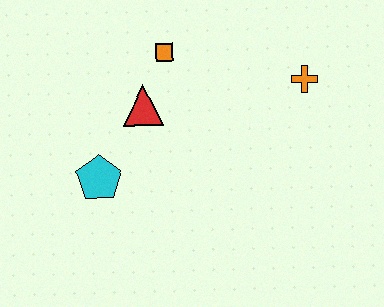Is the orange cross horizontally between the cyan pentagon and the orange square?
No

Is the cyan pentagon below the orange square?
Yes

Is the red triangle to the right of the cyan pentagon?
Yes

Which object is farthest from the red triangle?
The orange cross is farthest from the red triangle.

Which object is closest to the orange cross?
The orange square is closest to the orange cross.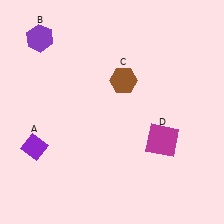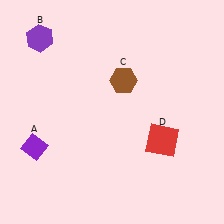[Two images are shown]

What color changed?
The square (D) changed from magenta in Image 1 to red in Image 2.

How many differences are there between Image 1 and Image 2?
There is 1 difference between the two images.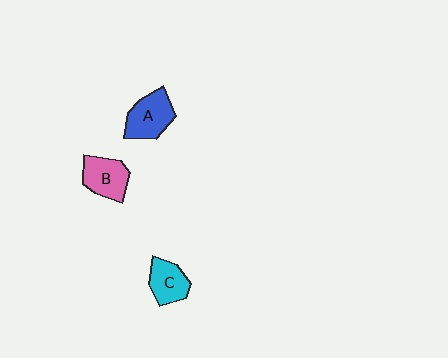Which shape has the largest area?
Shape A (blue).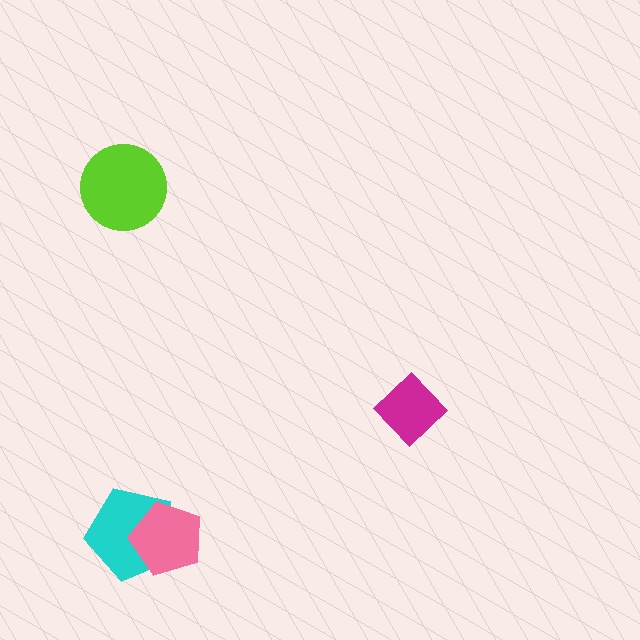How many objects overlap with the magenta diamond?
0 objects overlap with the magenta diamond.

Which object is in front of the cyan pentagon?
The pink pentagon is in front of the cyan pentagon.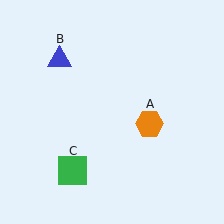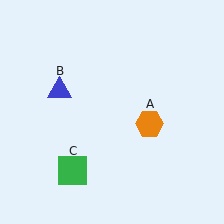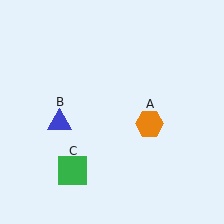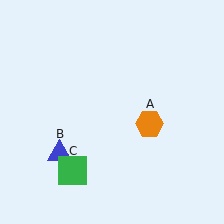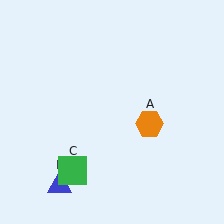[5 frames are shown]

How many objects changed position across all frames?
1 object changed position: blue triangle (object B).